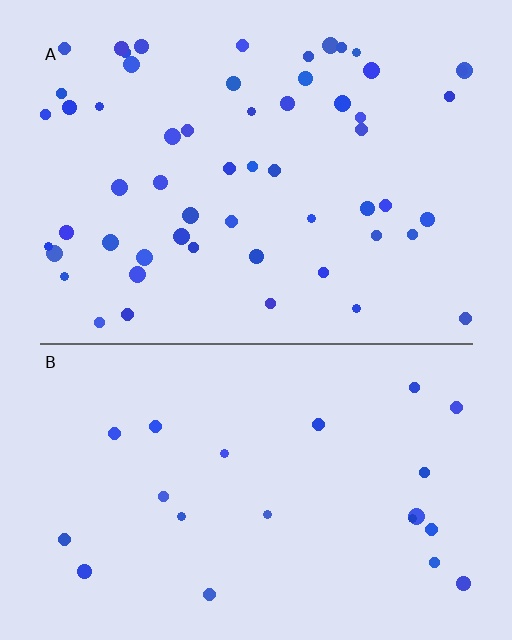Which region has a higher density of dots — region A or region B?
A (the top).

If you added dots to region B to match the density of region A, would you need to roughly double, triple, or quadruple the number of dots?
Approximately triple.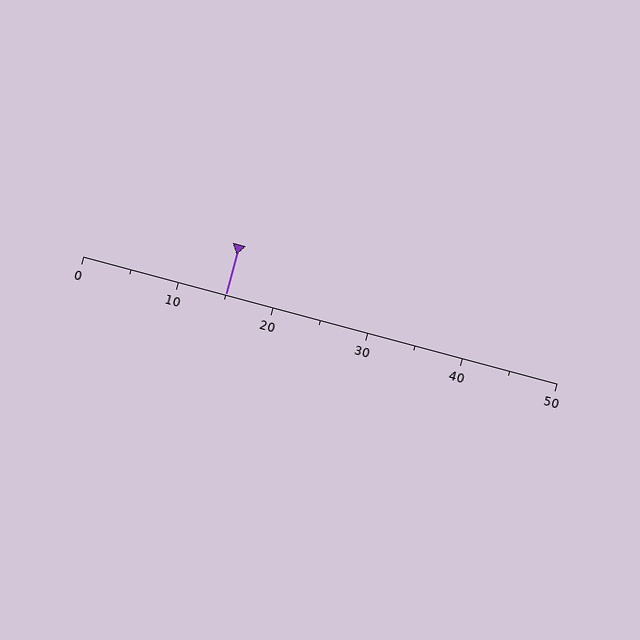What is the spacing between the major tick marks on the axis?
The major ticks are spaced 10 apart.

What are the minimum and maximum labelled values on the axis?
The axis runs from 0 to 50.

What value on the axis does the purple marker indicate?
The marker indicates approximately 15.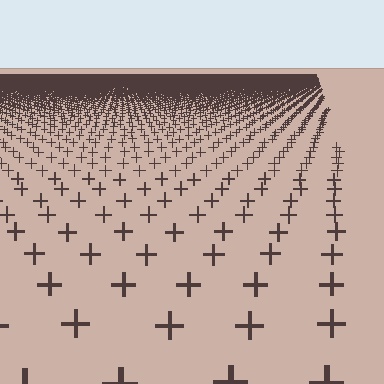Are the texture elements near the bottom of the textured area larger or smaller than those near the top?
Larger. Near the bottom, elements are closer to the viewer and appear at a bigger on-screen size.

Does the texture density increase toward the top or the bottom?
Density increases toward the top.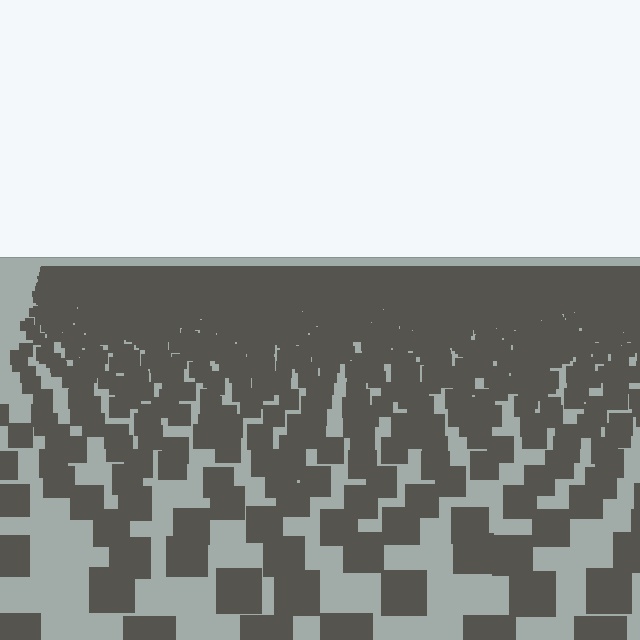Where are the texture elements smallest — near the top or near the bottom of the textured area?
Near the top.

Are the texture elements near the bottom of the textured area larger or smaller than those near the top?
Larger. Near the bottom, elements are closer to the viewer and appear at a bigger on-screen size.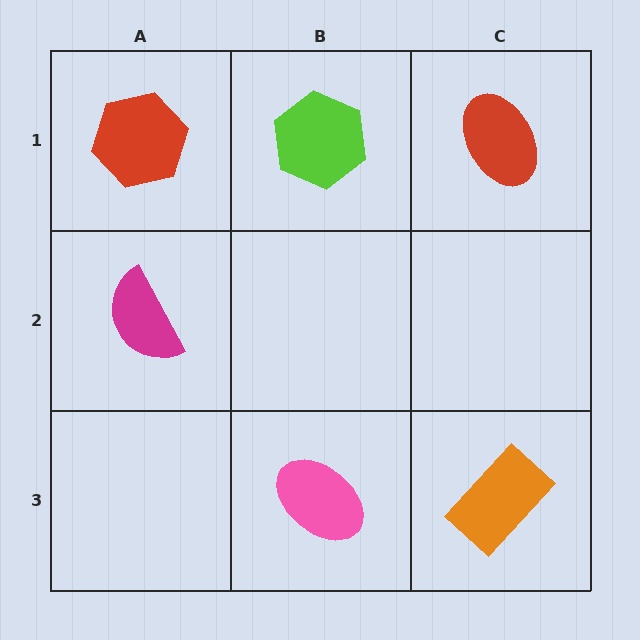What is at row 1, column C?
A red ellipse.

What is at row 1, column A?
A red hexagon.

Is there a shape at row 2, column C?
No, that cell is empty.